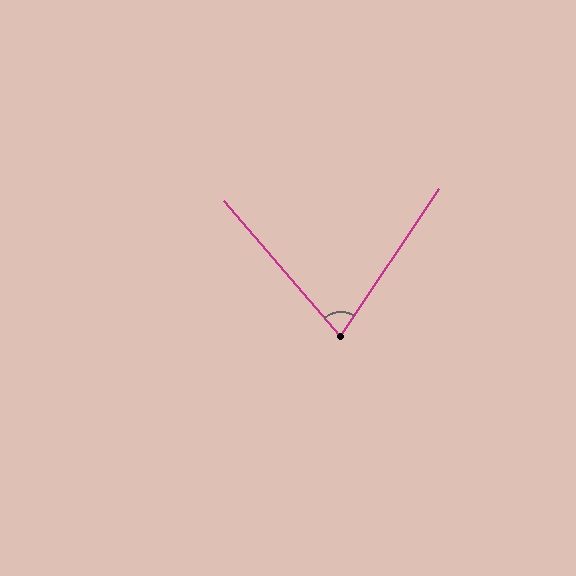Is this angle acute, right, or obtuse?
It is acute.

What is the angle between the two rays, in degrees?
Approximately 74 degrees.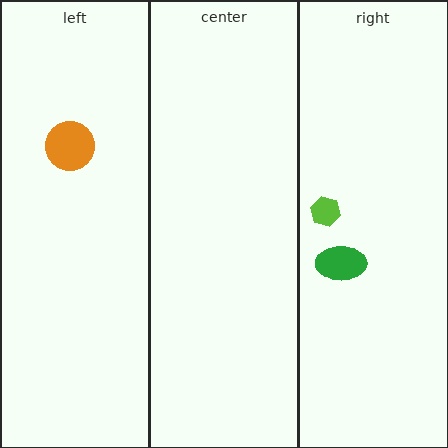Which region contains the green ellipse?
The right region.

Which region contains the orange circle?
The left region.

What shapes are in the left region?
The orange circle.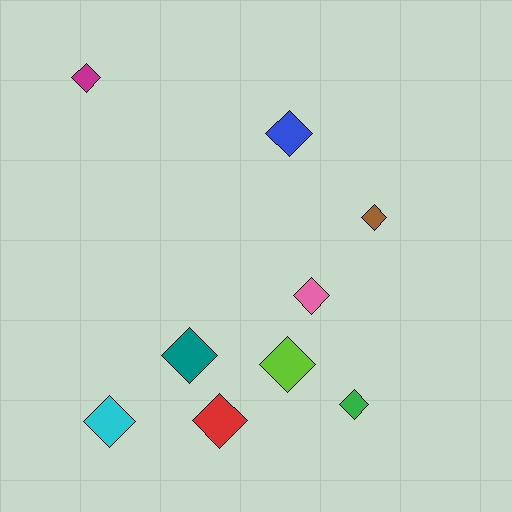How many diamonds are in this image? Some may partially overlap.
There are 9 diamonds.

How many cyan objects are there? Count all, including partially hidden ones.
There is 1 cyan object.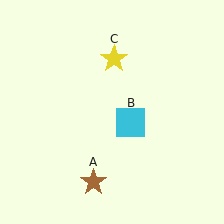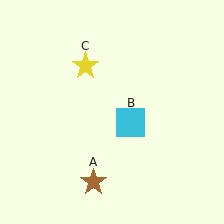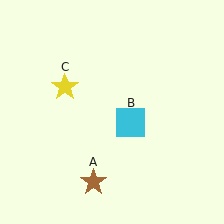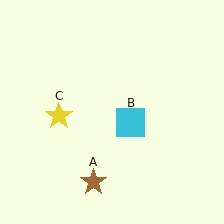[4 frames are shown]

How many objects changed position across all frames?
1 object changed position: yellow star (object C).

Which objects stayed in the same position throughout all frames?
Brown star (object A) and cyan square (object B) remained stationary.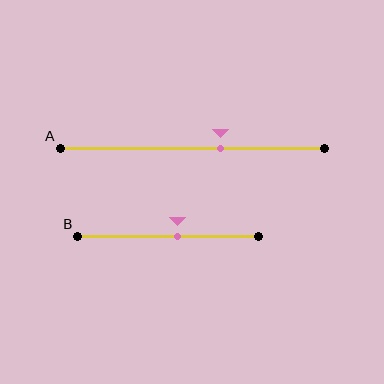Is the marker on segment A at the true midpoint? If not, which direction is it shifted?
No, the marker on segment A is shifted to the right by about 11% of the segment length.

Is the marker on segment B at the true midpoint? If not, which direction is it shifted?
No, the marker on segment B is shifted to the right by about 5% of the segment length.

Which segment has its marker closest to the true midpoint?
Segment B has its marker closest to the true midpoint.